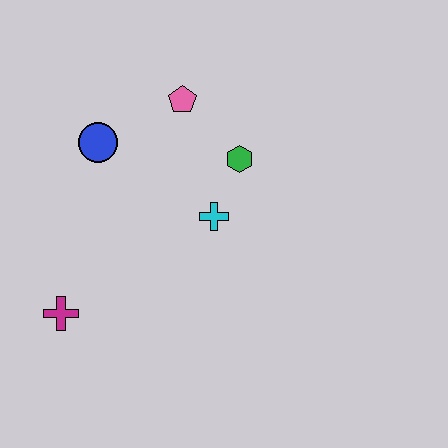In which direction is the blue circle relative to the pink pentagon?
The blue circle is to the left of the pink pentagon.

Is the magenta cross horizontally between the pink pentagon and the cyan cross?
No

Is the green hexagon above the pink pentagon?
No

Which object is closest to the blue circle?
The pink pentagon is closest to the blue circle.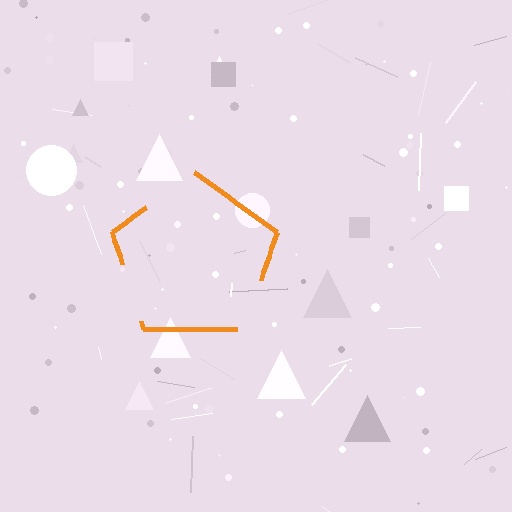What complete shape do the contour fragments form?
The contour fragments form a pentagon.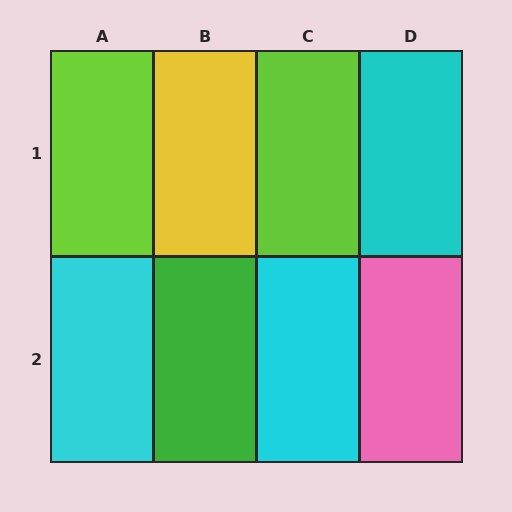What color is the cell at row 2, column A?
Cyan.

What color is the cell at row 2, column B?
Green.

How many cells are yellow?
1 cell is yellow.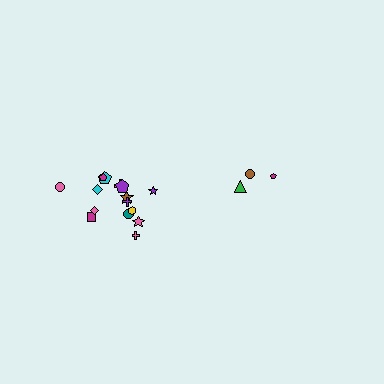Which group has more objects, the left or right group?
The left group.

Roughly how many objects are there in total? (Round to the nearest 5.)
Roughly 20 objects in total.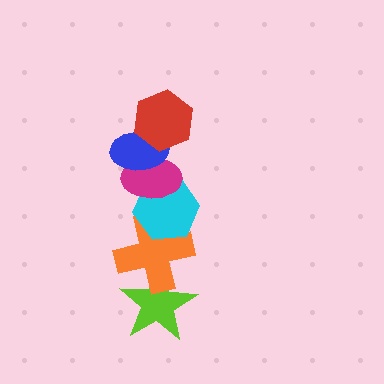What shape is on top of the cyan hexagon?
The magenta ellipse is on top of the cyan hexagon.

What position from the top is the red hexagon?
The red hexagon is 1st from the top.